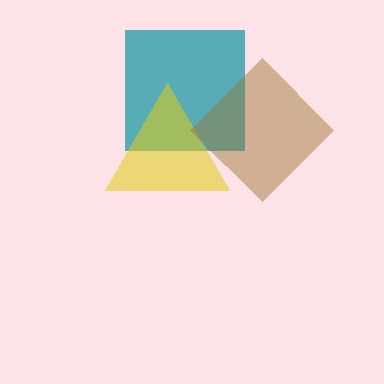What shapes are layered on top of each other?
The layered shapes are: a teal square, a yellow triangle, a brown diamond.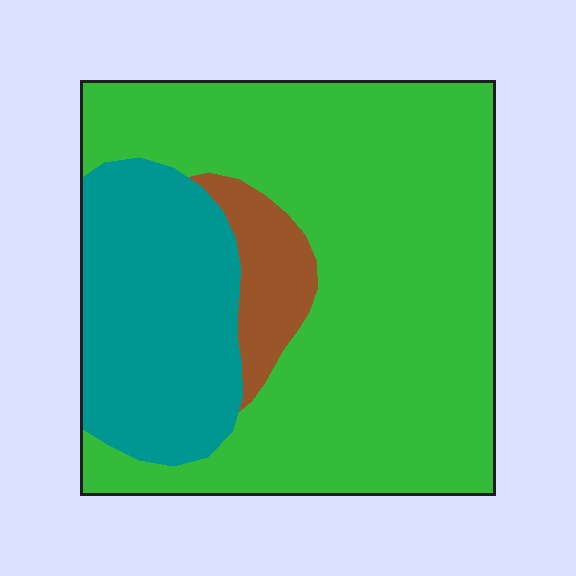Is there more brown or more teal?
Teal.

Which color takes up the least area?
Brown, at roughly 5%.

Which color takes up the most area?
Green, at roughly 65%.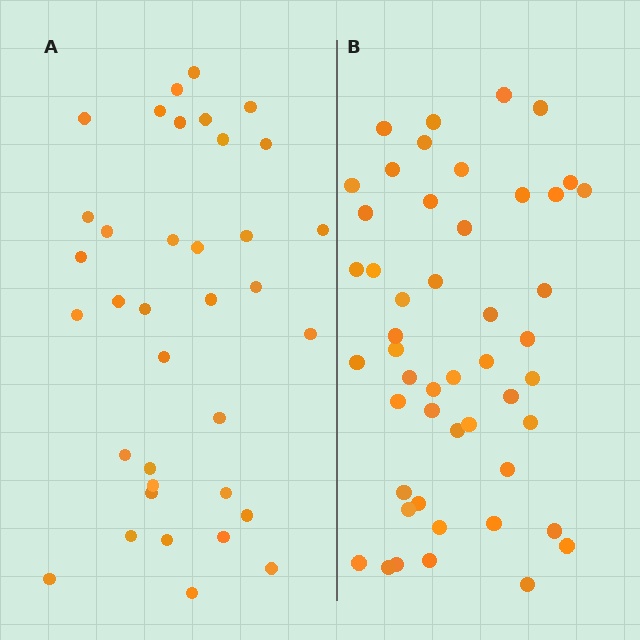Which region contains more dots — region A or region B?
Region B (the right region) has more dots.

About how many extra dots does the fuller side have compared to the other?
Region B has approximately 15 more dots than region A.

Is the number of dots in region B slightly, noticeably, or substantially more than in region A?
Region B has noticeably more, but not dramatically so. The ratio is roughly 1.4 to 1.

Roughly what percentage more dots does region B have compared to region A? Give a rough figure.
About 35% more.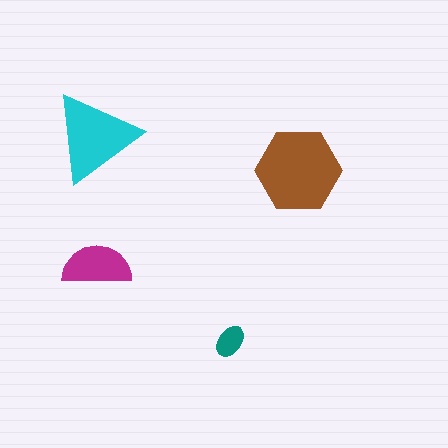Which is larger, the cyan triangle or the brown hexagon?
The brown hexagon.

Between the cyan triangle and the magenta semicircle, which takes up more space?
The cyan triangle.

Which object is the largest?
The brown hexagon.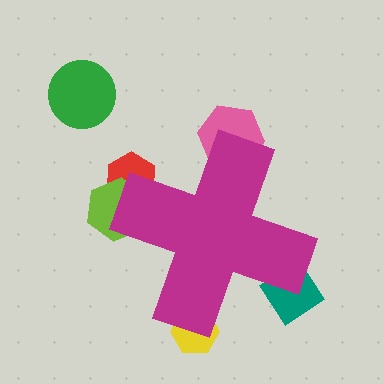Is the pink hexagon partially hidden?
Yes, the pink hexagon is partially hidden behind the magenta cross.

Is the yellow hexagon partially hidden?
Yes, the yellow hexagon is partially hidden behind the magenta cross.